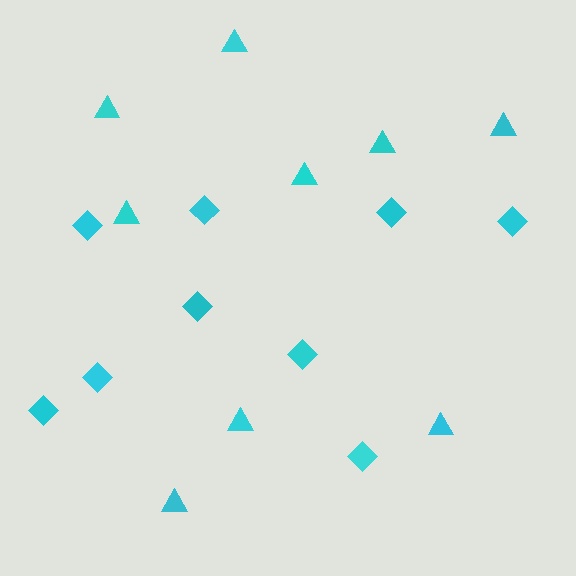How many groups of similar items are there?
There are 2 groups: one group of diamonds (9) and one group of triangles (9).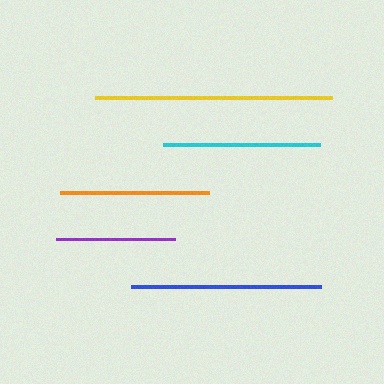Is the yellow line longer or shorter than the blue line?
The yellow line is longer than the blue line.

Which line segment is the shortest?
The purple line is the shortest at approximately 119 pixels.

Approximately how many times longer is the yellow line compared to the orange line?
The yellow line is approximately 1.6 times the length of the orange line.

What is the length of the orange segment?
The orange segment is approximately 148 pixels long.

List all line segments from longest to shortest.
From longest to shortest: yellow, blue, cyan, orange, purple.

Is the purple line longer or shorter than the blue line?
The blue line is longer than the purple line.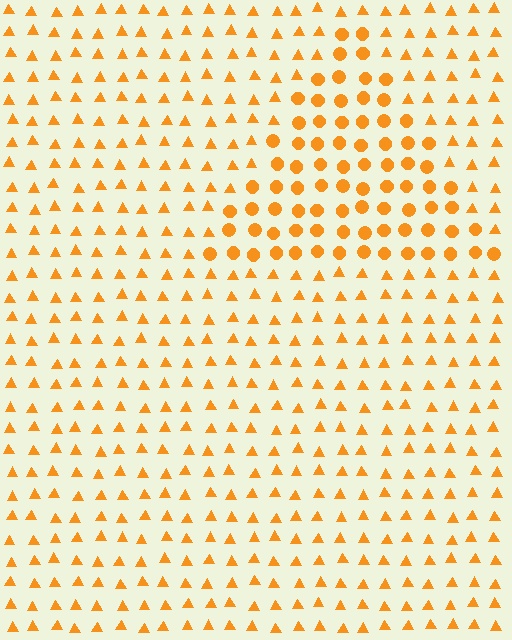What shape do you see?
I see a triangle.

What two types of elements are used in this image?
The image uses circles inside the triangle region and triangles outside it.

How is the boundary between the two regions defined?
The boundary is defined by a change in element shape: circles inside vs. triangles outside. All elements share the same color and spacing.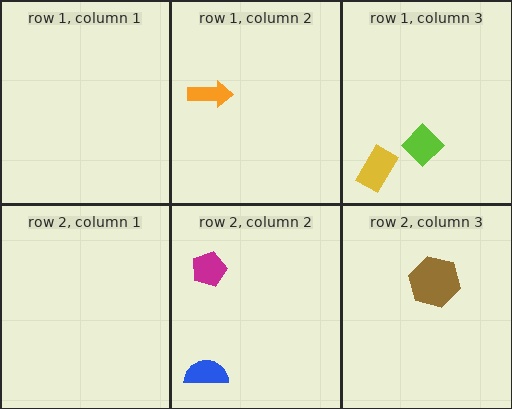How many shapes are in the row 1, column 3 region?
2.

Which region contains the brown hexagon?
The row 2, column 3 region.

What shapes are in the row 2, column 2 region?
The blue semicircle, the magenta pentagon.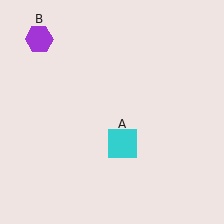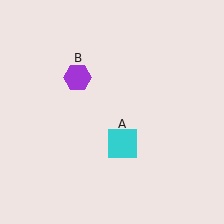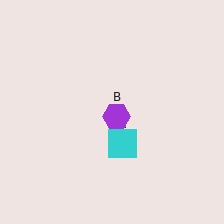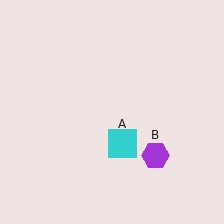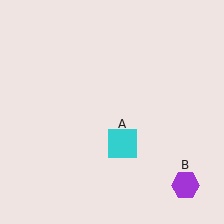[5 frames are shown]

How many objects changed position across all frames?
1 object changed position: purple hexagon (object B).